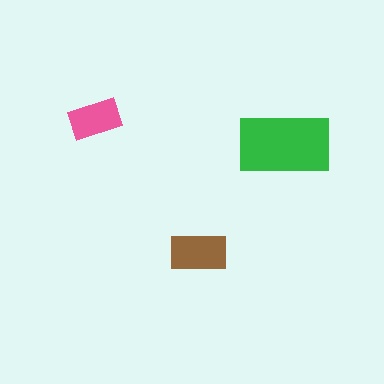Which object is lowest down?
The brown rectangle is bottommost.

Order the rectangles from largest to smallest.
the green one, the brown one, the pink one.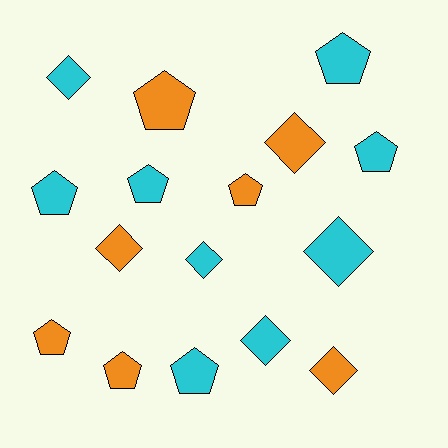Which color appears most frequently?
Cyan, with 9 objects.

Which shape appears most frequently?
Pentagon, with 9 objects.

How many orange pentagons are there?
There are 4 orange pentagons.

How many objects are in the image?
There are 16 objects.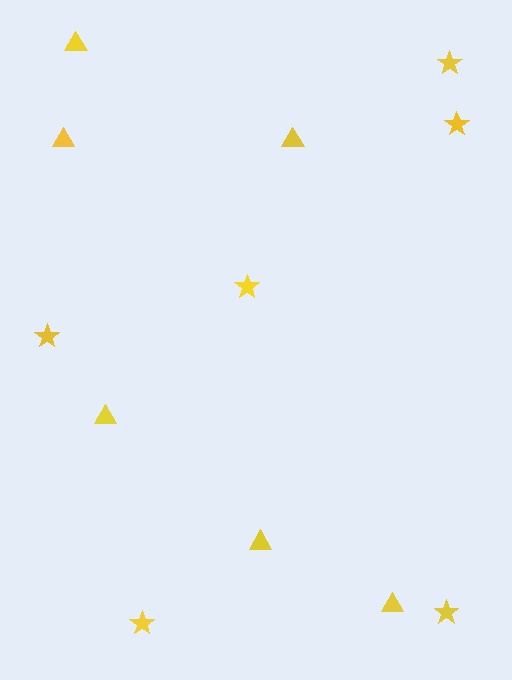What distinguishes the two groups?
There are 2 groups: one group of triangles (6) and one group of stars (6).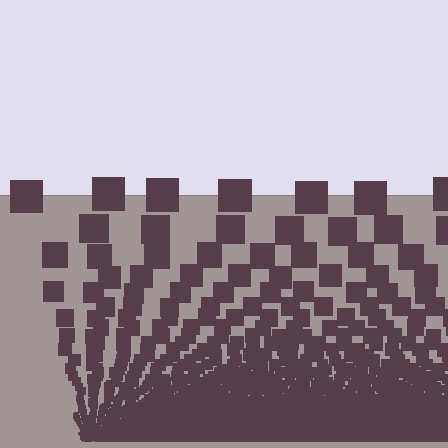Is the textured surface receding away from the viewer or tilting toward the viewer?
The surface appears to tilt toward the viewer. Texture elements get larger and sparser toward the top.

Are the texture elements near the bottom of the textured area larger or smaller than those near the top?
Smaller. The gradient is inverted — elements near the bottom are smaller and denser.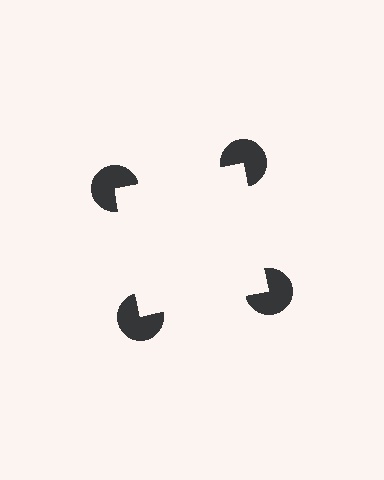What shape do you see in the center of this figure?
An illusory square — its edges are inferred from the aligned wedge cuts in the pac-man discs, not physically drawn.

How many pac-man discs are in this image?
There are 4 — one at each vertex of the illusory square.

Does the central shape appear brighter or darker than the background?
It typically appears slightly brighter than the background, even though no actual brightness change is drawn.